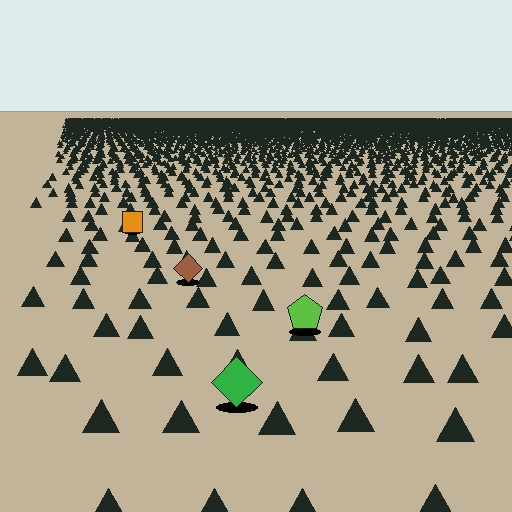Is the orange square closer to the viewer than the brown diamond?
No. The brown diamond is closer — you can tell from the texture gradient: the ground texture is coarser near it.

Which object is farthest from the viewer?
The orange square is farthest from the viewer. It appears smaller and the ground texture around it is denser.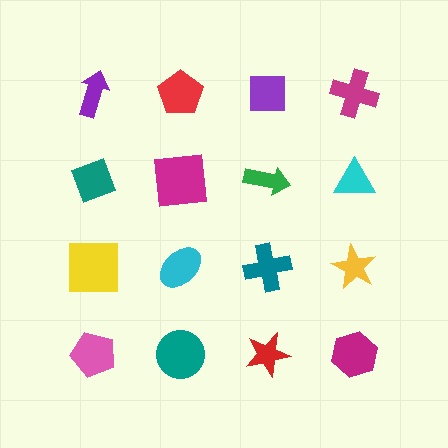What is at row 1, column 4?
A magenta cross.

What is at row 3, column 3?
A teal cross.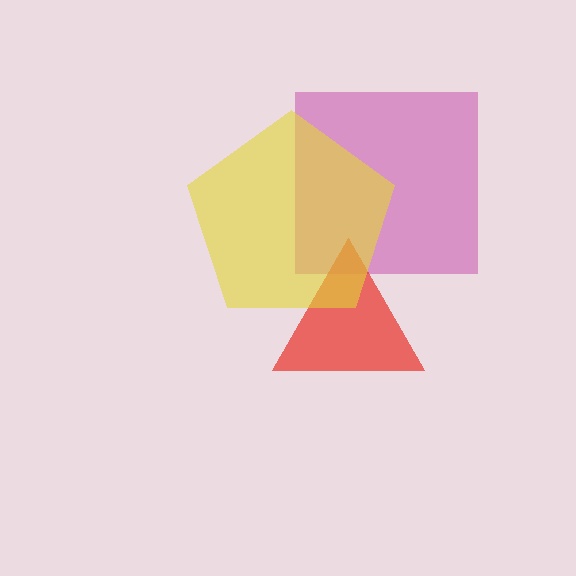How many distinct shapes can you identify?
There are 3 distinct shapes: a magenta square, a red triangle, a yellow pentagon.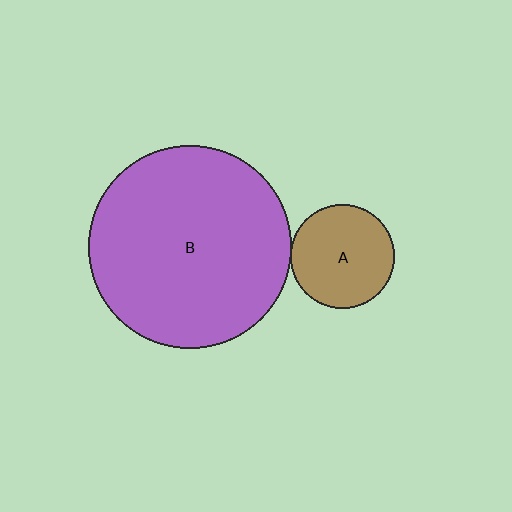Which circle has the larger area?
Circle B (purple).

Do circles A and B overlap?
Yes.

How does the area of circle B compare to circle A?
Approximately 3.8 times.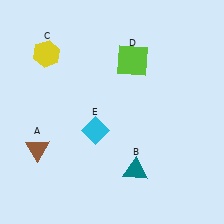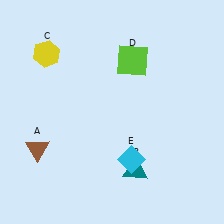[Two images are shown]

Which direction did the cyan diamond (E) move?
The cyan diamond (E) moved right.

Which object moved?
The cyan diamond (E) moved right.